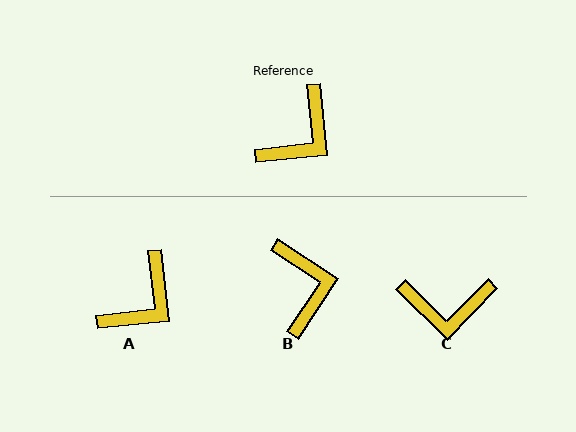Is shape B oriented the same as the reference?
No, it is off by about 50 degrees.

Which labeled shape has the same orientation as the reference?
A.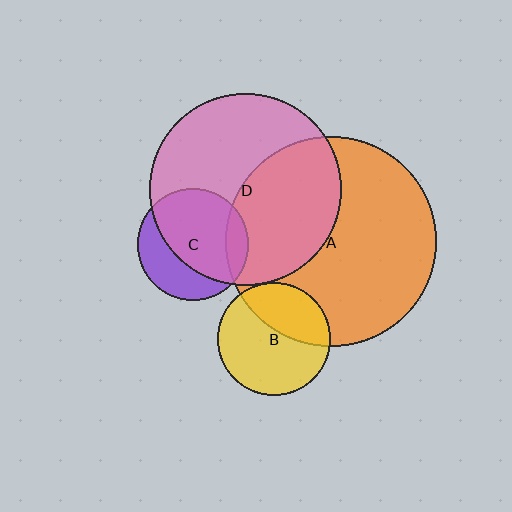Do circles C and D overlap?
Yes.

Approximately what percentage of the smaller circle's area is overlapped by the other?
Approximately 65%.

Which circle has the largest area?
Circle A (orange).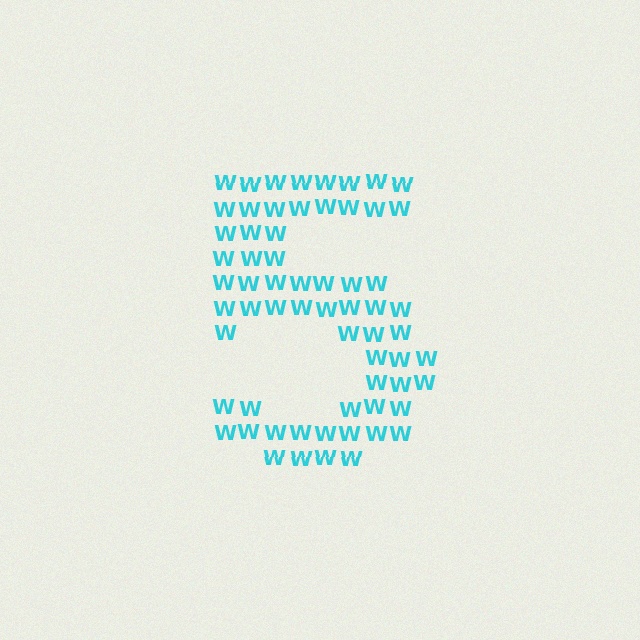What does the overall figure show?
The overall figure shows the digit 5.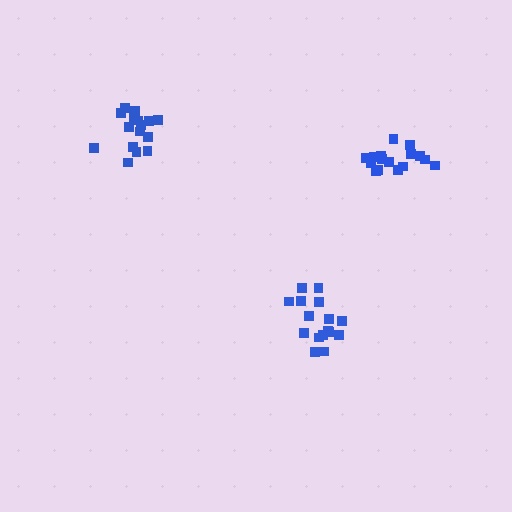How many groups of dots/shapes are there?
There are 3 groups.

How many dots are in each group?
Group 1: 16 dots, Group 2: 16 dots, Group 3: 16 dots (48 total).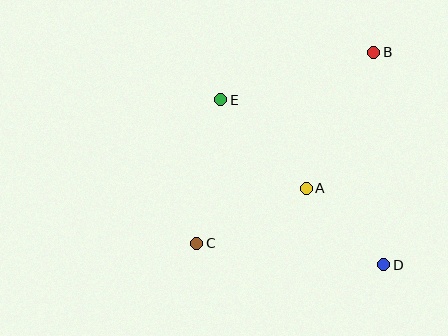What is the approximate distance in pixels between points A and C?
The distance between A and C is approximately 123 pixels.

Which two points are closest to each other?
Points A and D are closest to each other.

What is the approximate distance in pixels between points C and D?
The distance between C and D is approximately 189 pixels.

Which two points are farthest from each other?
Points B and C are farthest from each other.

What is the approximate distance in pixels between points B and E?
The distance between B and E is approximately 160 pixels.